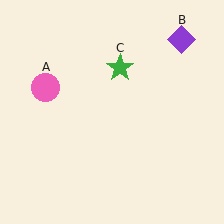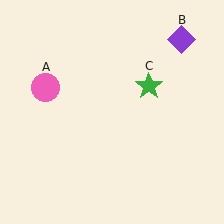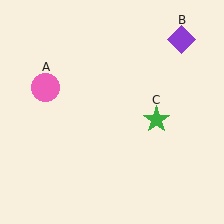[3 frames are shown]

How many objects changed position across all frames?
1 object changed position: green star (object C).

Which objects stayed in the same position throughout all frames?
Pink circle (object A) and purple diamond (object B) remained stationary.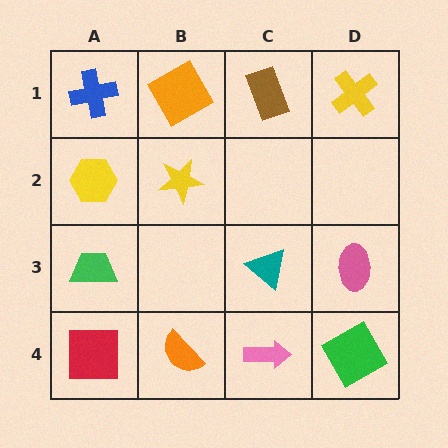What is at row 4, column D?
A green square.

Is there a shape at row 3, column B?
No, that cell is empty.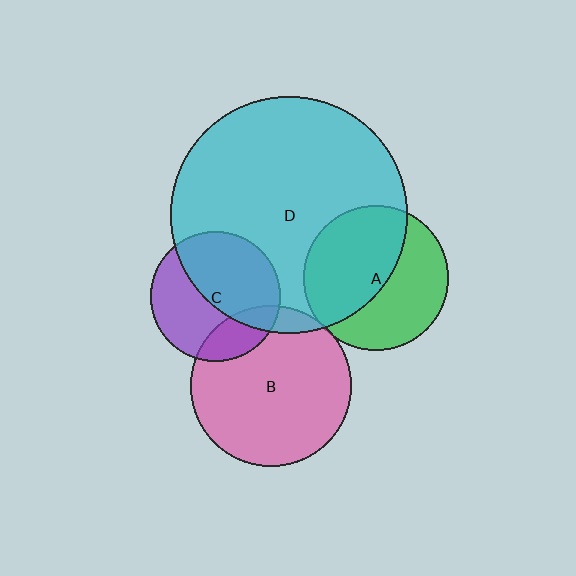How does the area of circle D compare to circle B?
Approximately 2.2 times.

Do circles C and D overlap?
Yes.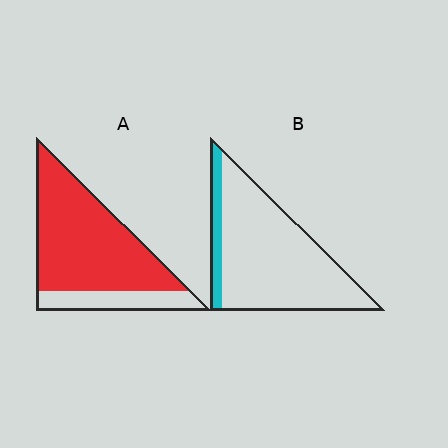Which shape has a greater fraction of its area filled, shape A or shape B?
Shape A.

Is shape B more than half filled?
No.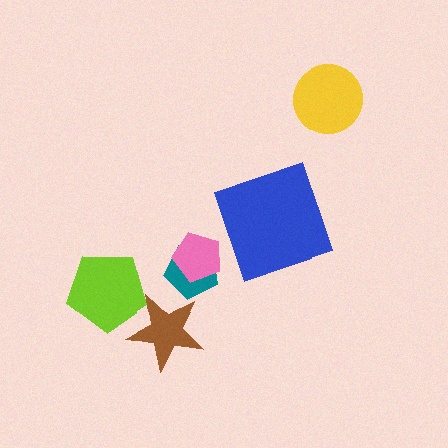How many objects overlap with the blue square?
0 objects overlap with the blue square.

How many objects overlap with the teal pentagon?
1 object overlaps with the teal pentagon.